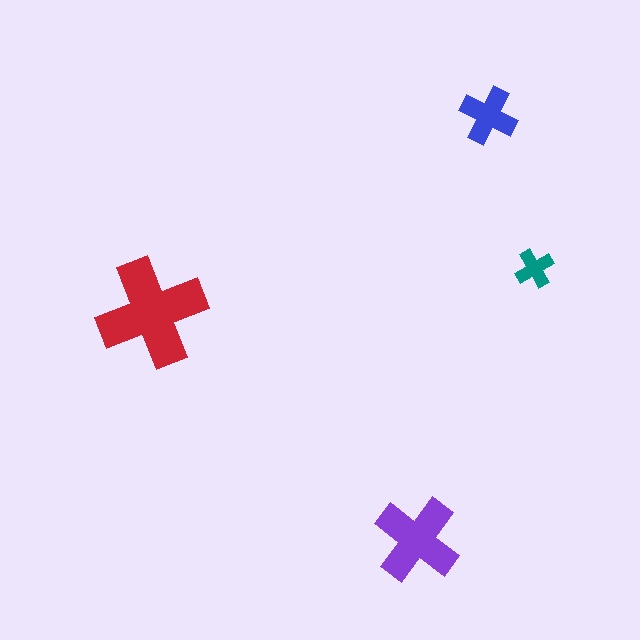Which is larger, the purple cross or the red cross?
The red one.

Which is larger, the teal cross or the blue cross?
The blue one.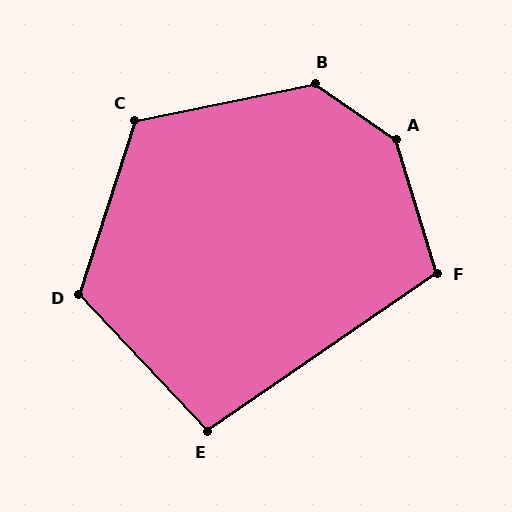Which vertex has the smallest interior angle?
E, at approximately 99 degrees.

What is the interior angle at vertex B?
Approximately 134 degrees (obtuse).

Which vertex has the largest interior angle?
A, at approximately 142 degrees.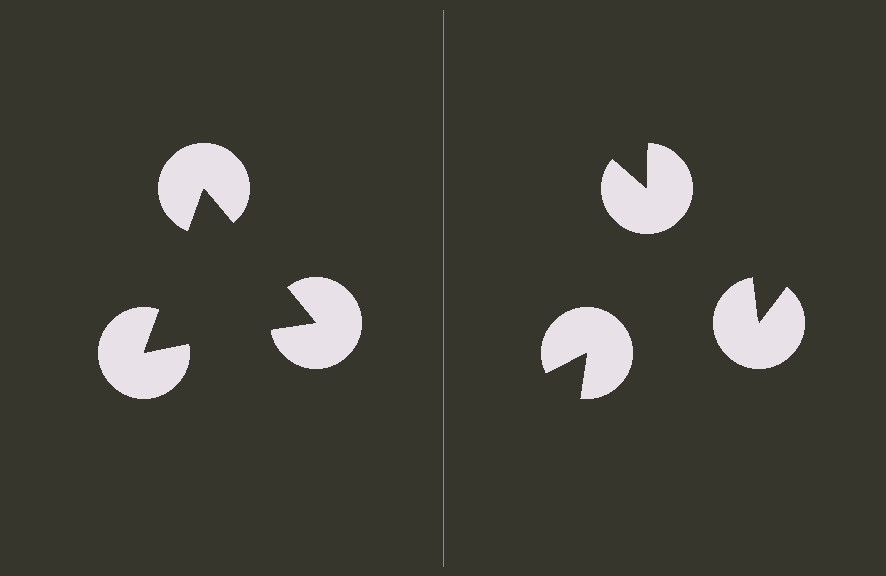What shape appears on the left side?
An illusory triangle.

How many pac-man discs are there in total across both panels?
6 — 3 on each side.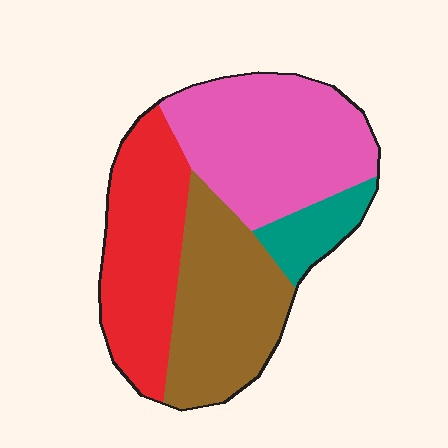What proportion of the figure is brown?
Brown covers around 30% of the figure.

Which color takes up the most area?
Pink, at roughly 35%.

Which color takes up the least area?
Teal, at roughly 10%.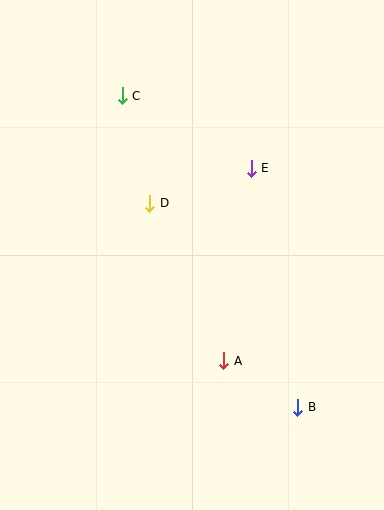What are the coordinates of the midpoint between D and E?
The midpoint between D and E is at (200, 186).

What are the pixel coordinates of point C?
Point C is at (122, 96).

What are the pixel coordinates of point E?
Point E is at (251, 168).